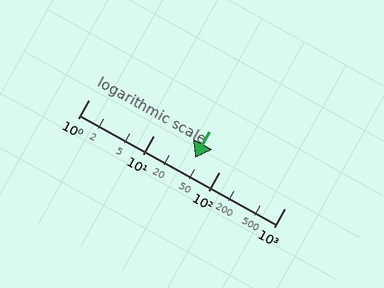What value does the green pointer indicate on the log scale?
The pointer indicates approximately 43.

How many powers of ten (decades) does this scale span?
The scale spans 3 decades, from 1 to 1000.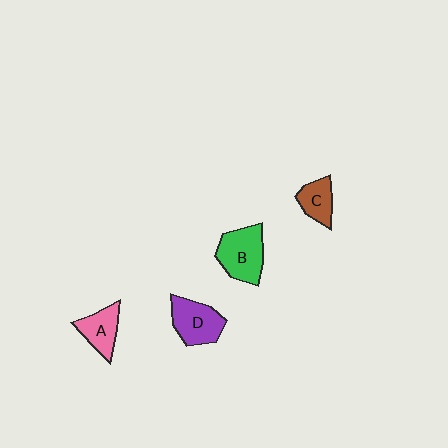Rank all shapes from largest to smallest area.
From largest to smallest: B (green), D (purple), A (pink), C (brown).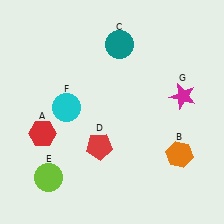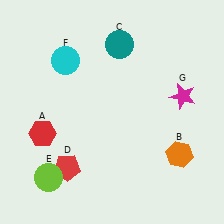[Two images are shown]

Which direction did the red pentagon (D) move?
The red pentagon (D) moved left.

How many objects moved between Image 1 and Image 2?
2 objects moved between the two images.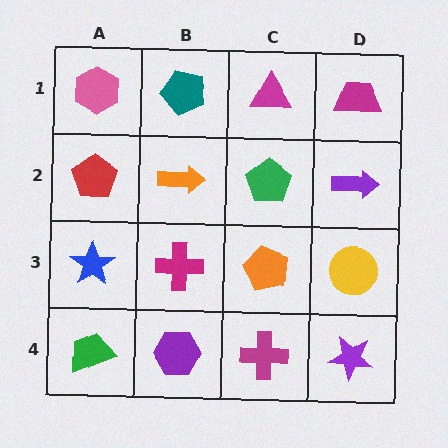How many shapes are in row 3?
4 shapes.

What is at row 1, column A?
A pink hexagon.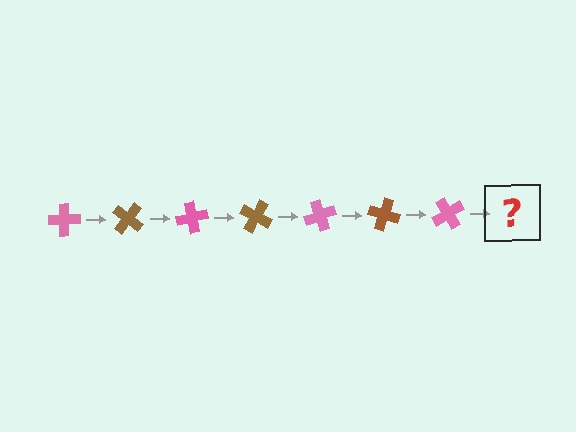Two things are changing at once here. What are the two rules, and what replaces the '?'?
The two rules are that it rotates 40 degrees each step and the color cycles through pink and brown. The '?' should be a brown cross, rotated 280 degrees from the start.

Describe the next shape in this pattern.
It should be a brown cross, rotated 280 degrees from the start.